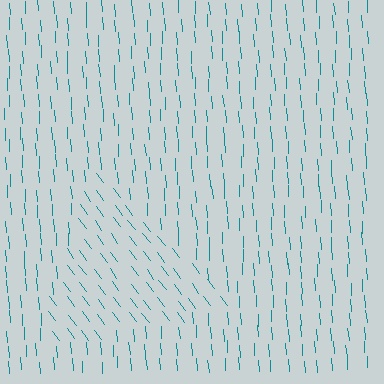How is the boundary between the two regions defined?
The boundary is defined purely by a change in line orientation (approximately 32 degrees difference). All lines are the same color and thickness.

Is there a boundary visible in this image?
Yes, there is a texture boundary formed by a change in line orientation.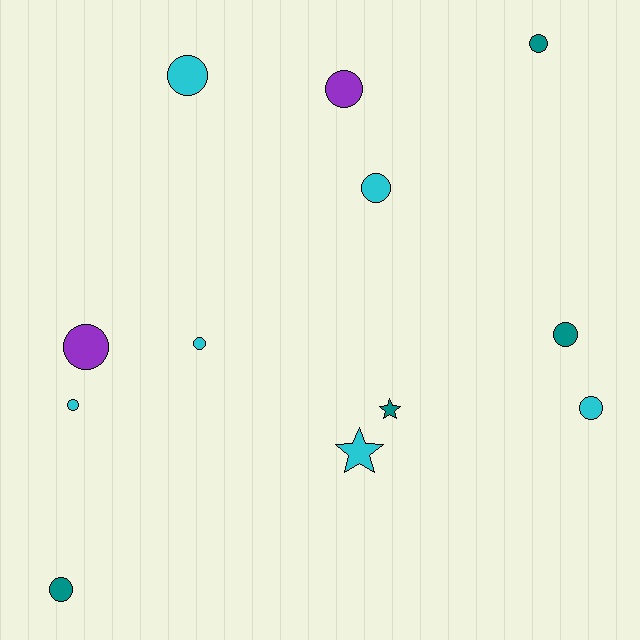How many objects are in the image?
There are 12 objects.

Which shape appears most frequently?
Circle, with 10 objects.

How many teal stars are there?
There is 1 teal star.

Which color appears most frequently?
Cyan, with 6 objects.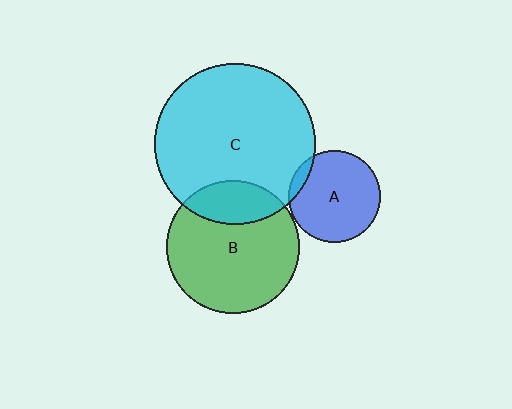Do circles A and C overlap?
Yes.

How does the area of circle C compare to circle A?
Approximately 3.1 times.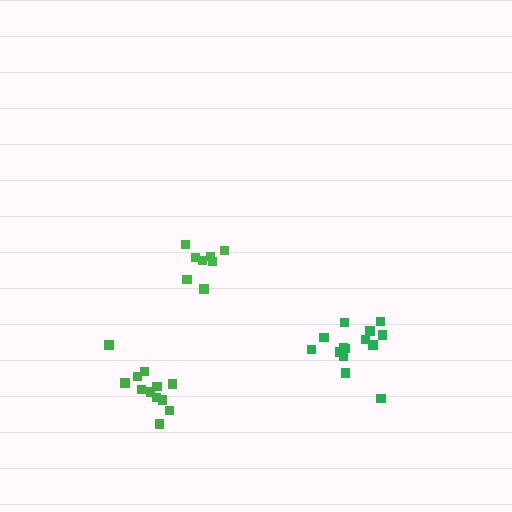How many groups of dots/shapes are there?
There are 3 groups.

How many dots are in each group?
Group 1: 8 dots, Group 2: 12 dots, Group 3: 14 dots (34 total).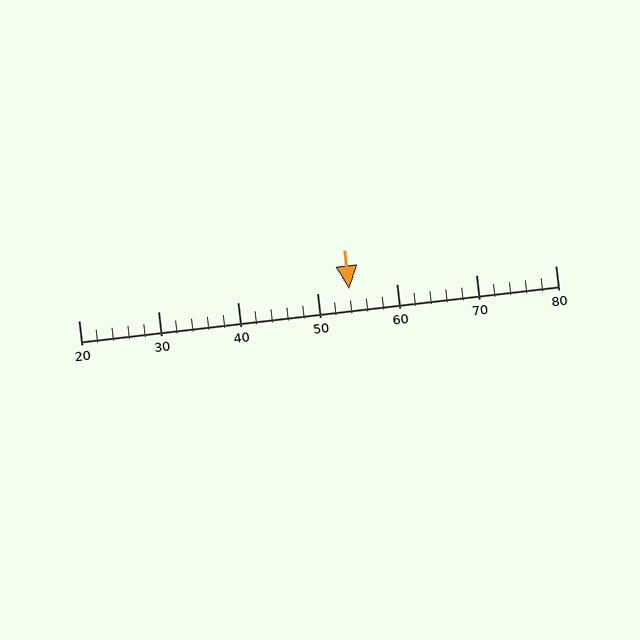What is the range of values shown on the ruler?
The ruler shows values from 20 to 80.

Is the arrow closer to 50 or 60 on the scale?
The arrow is closer to 50.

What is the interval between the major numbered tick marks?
The major tick marks are spaced 10 units apart.